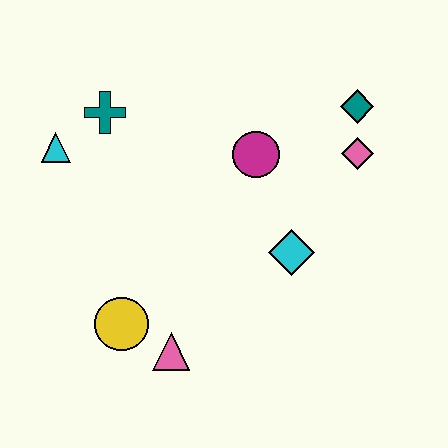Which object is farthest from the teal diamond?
The yellow circle is farthest from the teal diamond.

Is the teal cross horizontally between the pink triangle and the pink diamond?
No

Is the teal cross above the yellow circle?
Yes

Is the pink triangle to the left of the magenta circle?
Yes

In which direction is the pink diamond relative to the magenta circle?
The pink diamond is to the right of the magenta circle.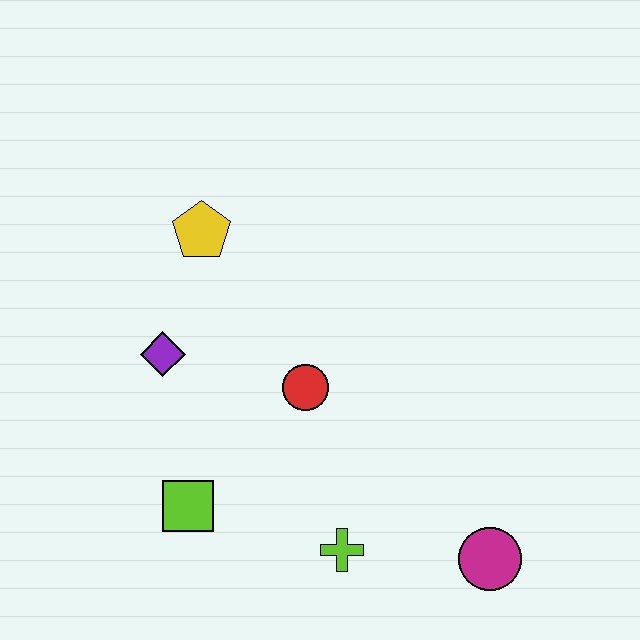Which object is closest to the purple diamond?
The yellow pentagon is closest to the purple diamond.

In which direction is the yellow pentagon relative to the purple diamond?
The yellow pentagon is above the purple diamond.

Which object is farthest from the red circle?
The magenta circle is farthest from the red circle.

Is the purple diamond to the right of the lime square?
No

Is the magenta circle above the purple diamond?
No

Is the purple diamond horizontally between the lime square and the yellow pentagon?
No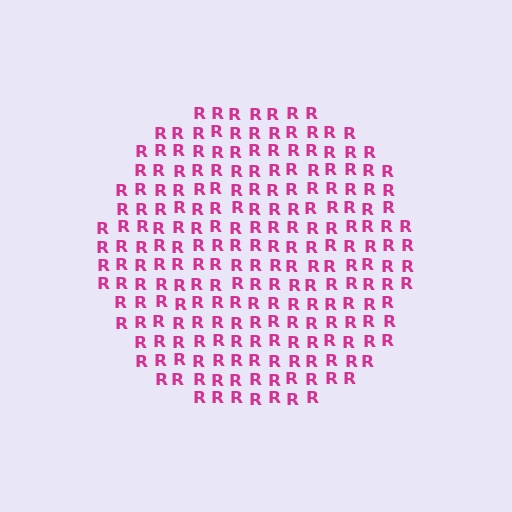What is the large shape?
The large shape is a circle.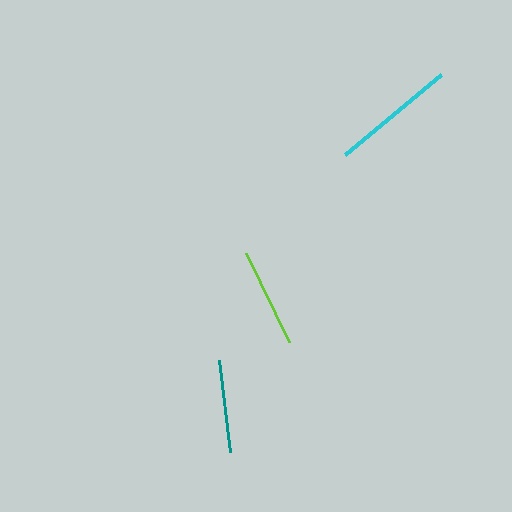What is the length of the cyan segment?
The cyan segment is approximately 125 pixels long.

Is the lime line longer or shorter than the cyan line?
The cyan line is longer than the lime line.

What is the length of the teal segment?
The teal segment is approximately 93 pixels long.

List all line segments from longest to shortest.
From longest to shortest: cyan, lime, teal.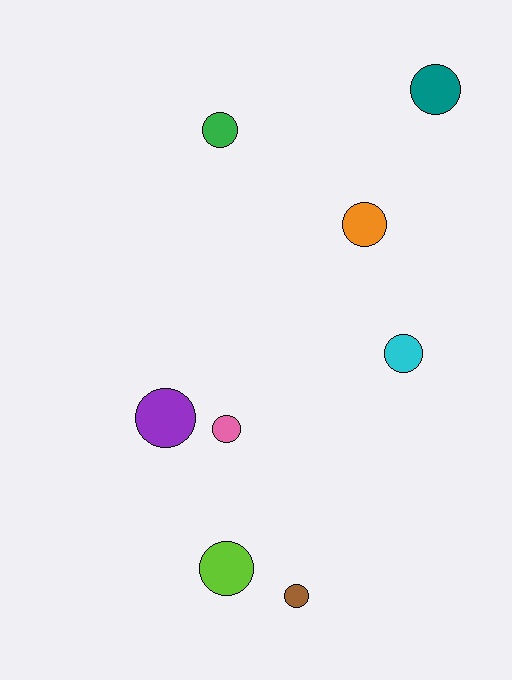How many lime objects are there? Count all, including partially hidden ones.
There is 1 lime object.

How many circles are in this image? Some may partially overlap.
There are 8 circles.